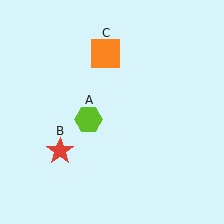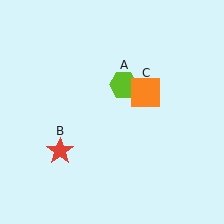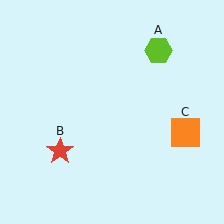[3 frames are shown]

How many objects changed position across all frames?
2 objects changed position: lime hexagon (object A), orange square (object C).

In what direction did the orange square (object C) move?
The orange square (object C) moved down and to the right.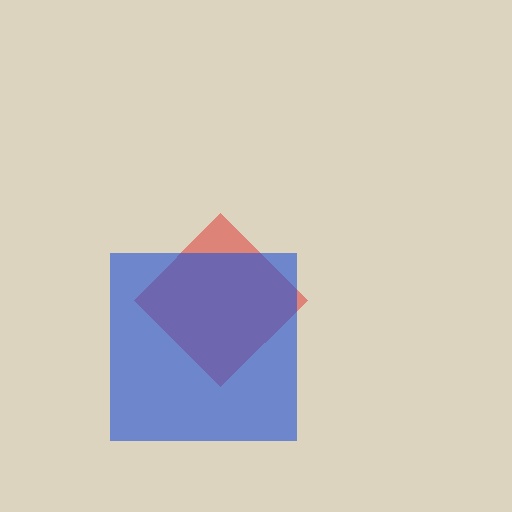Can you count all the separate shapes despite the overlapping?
Yes, there are 2 separate shapes.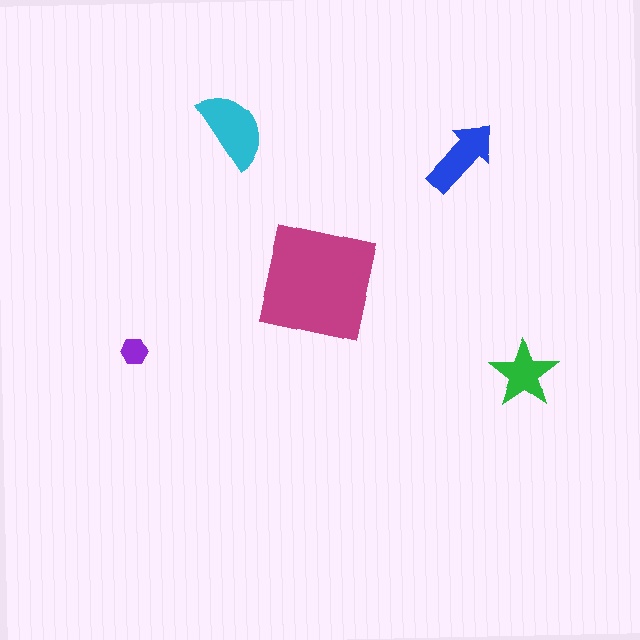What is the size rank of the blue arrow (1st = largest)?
3rd.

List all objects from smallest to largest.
The purple hexagon, the green star, the blue arrow, the cyan semicircle, the magenta square.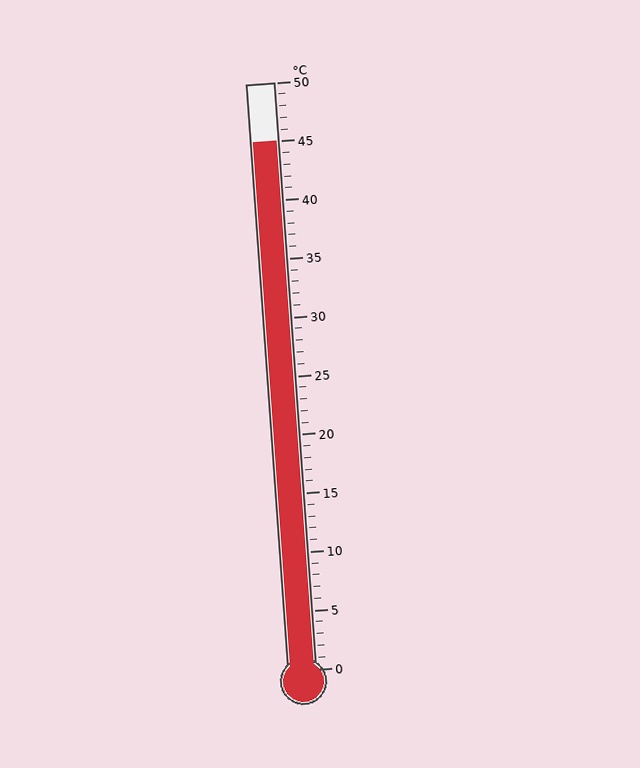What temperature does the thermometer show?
The thermometer shows approximately 45°C.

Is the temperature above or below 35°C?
The temperature is above 35°C.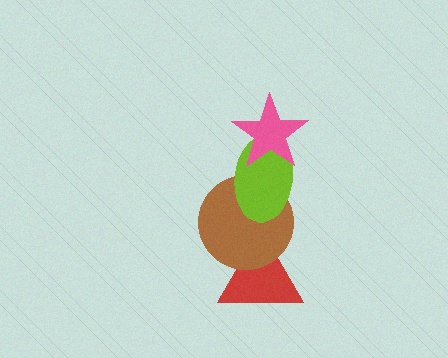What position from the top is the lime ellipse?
The lime ellipse is 2nd from the top.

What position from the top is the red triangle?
The red triangle is 4th from the top.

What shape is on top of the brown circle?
The lime ellipse is on top of the brown circle.